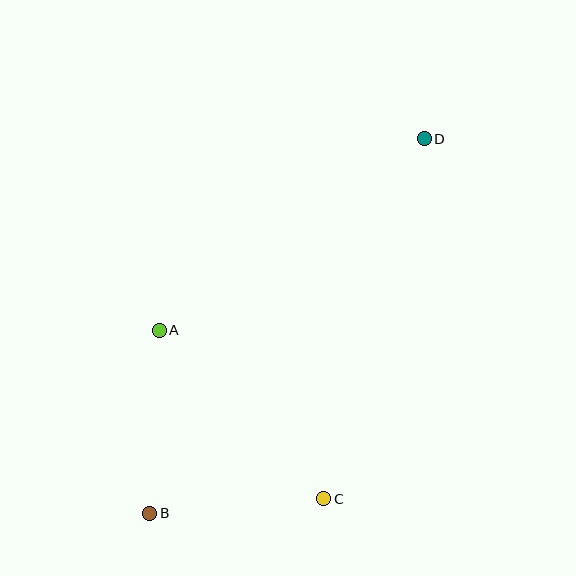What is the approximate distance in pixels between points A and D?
The distance between A and D is approximately 327 pixels.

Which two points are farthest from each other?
Points B and D are farthest from each other.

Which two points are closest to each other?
Points B and C are closest to each other.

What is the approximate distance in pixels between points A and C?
The distance between A and C is approximately 236 pixels.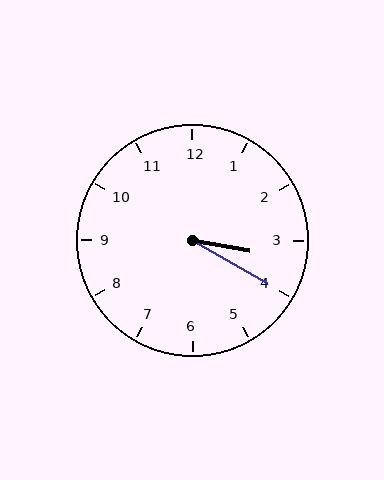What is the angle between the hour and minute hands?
Approximately 20 degrees.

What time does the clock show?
3:20.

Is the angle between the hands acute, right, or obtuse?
It is acute.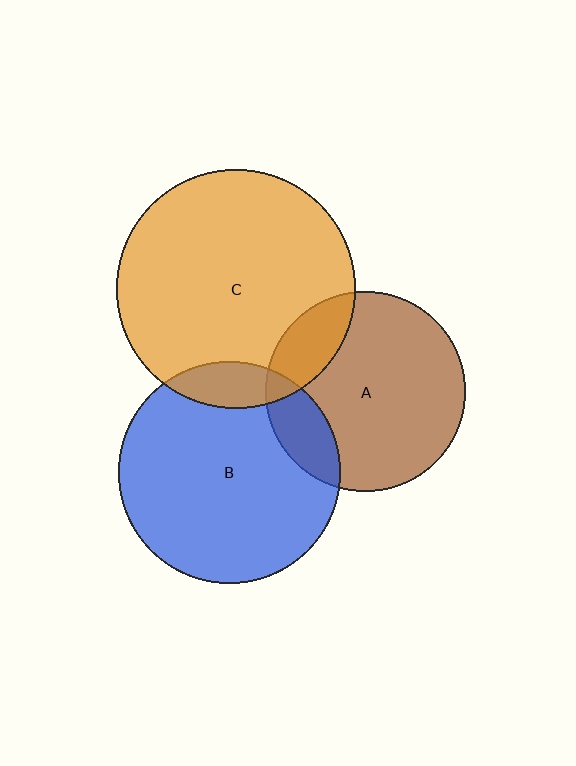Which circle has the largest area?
Circle C (orange).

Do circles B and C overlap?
Yes.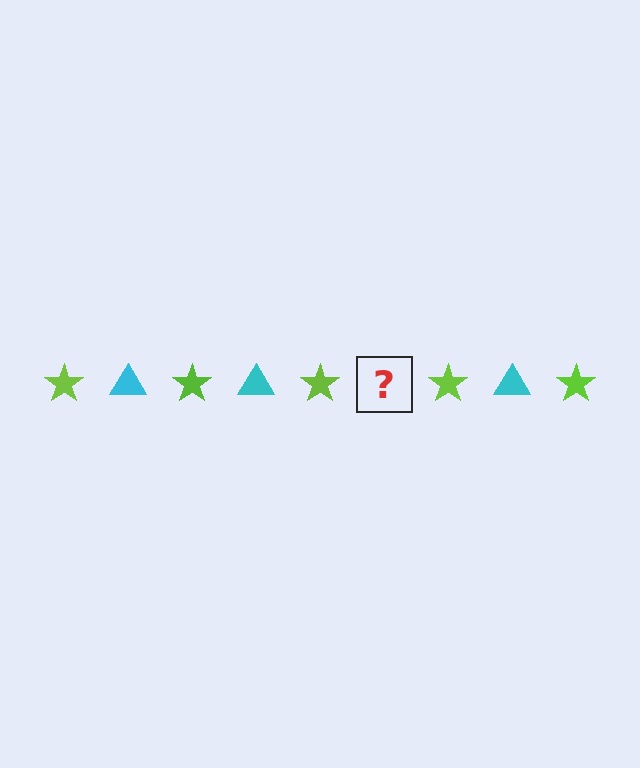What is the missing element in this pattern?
The missing element is a cyan triangle.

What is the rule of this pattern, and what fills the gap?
The rule is that the pattern alternates between lime star and cyan triangle. The gap should be filled with a cyan triangle.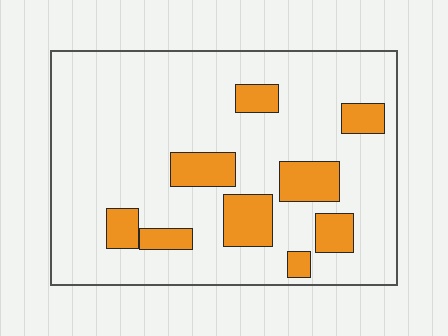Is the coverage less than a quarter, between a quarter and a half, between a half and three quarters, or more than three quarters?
Less than a quarter.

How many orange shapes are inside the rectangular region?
9.